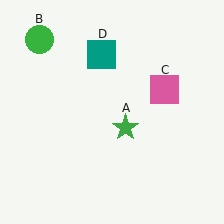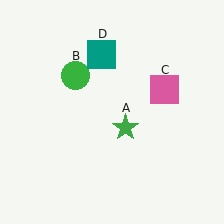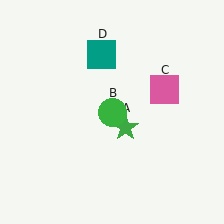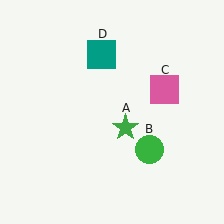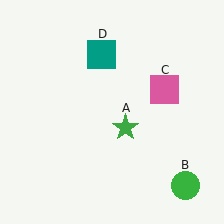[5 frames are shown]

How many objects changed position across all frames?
1 object changed position: green circle (object B).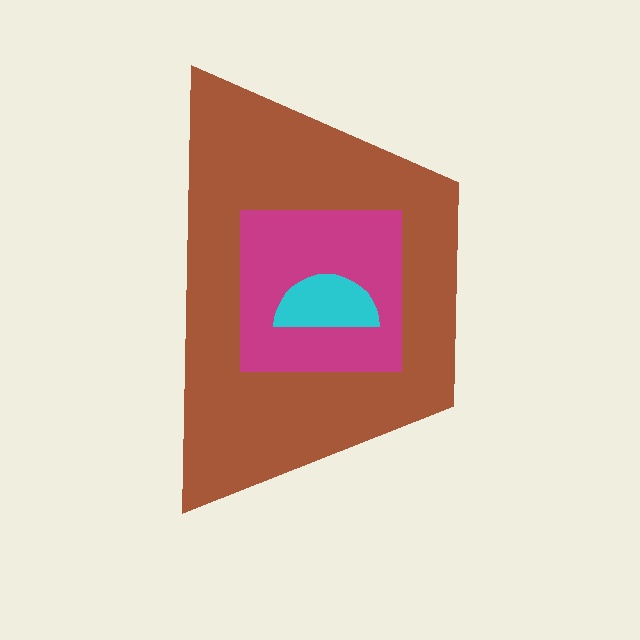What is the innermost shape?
The cyan semicircle.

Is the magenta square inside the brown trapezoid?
Yes.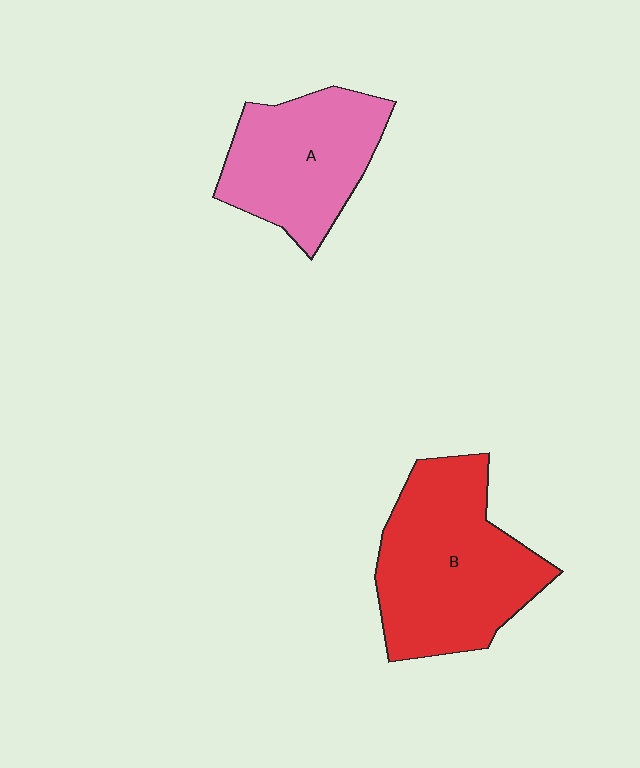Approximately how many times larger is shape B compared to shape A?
Approximately 1.3 times.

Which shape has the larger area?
Shape B (red).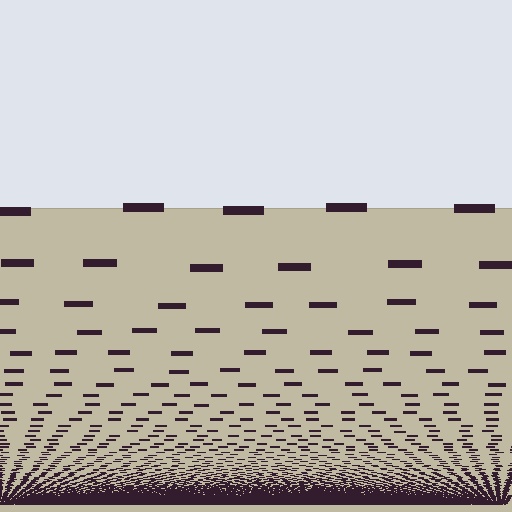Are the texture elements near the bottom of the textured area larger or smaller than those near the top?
Smaller. The gradient is inverted — elements near the bottom are smaller and denser.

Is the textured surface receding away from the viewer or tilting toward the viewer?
The surface appears to tilt toward the viewer. Texture elements get larger and sparser toward the top.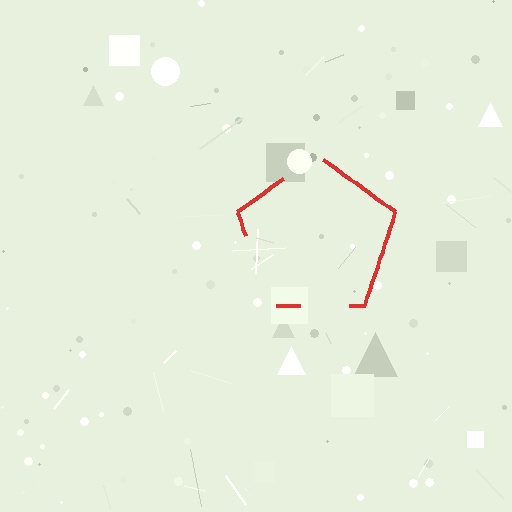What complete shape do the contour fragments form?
The contour fragments form a pentagon.